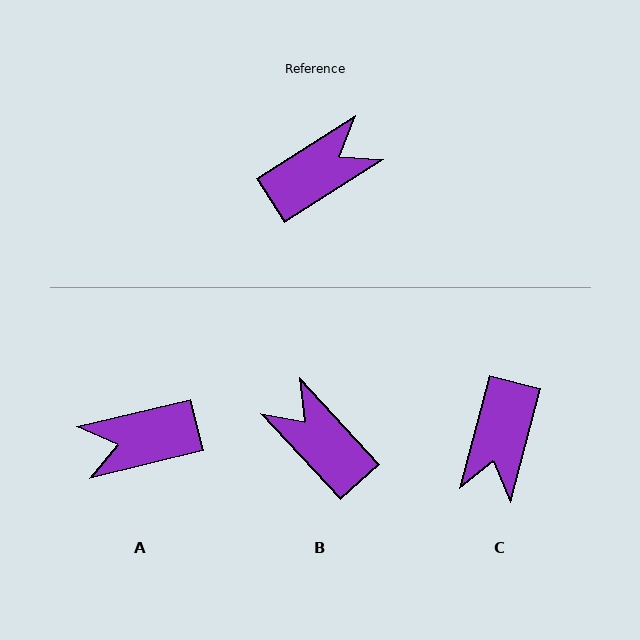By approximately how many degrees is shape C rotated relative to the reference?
Approximately 137 degrees clockwise.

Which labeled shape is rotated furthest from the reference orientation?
A, about 161 degrees away.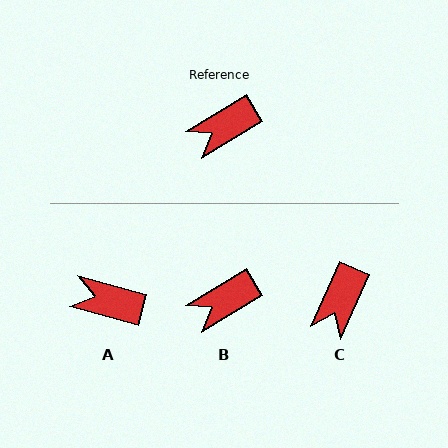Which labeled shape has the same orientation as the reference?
B.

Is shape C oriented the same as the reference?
No, it is off by about 35 degrees.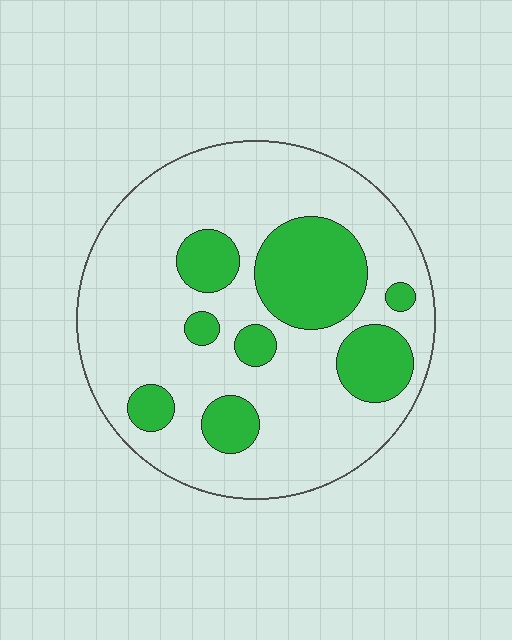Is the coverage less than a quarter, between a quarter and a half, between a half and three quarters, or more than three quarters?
Between a quarter and a half.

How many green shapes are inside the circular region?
8.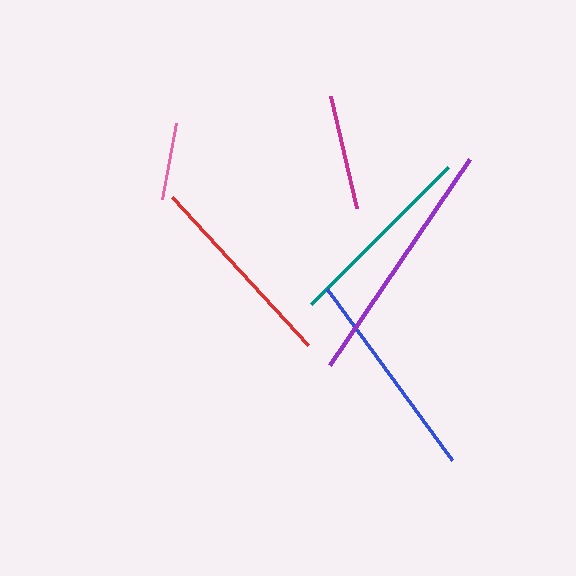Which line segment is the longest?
The purple line is the longest at approximately 249 pixels.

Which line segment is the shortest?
The pink line is the shortest at approximately 78 pixels.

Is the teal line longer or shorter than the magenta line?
The teal line is longer than the magenta line.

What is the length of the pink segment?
The pink segment is approximately 78 pixels long.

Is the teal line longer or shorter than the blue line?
The blue line is longer than the teal line.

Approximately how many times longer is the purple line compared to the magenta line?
The purple line is approximately 2.2 times the length of the magenta line.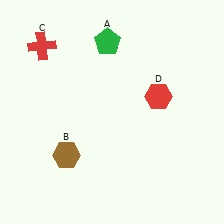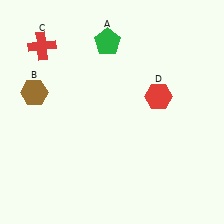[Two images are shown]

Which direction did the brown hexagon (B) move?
The brown hexagon (B) moved up.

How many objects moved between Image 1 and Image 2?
1 object moved between the two images.